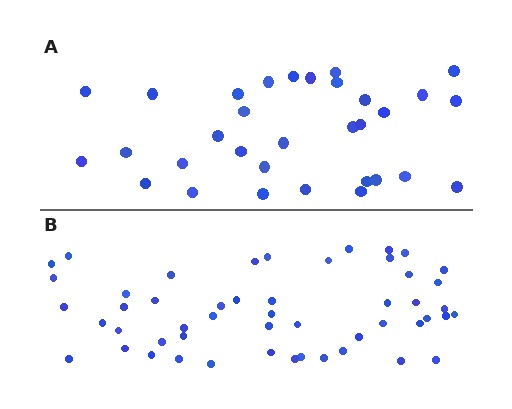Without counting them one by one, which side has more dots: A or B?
Region B (the bottom region) has more dots.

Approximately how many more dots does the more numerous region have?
Region B has approximately 20 more dots than region A.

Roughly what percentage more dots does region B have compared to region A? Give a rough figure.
About 60% more.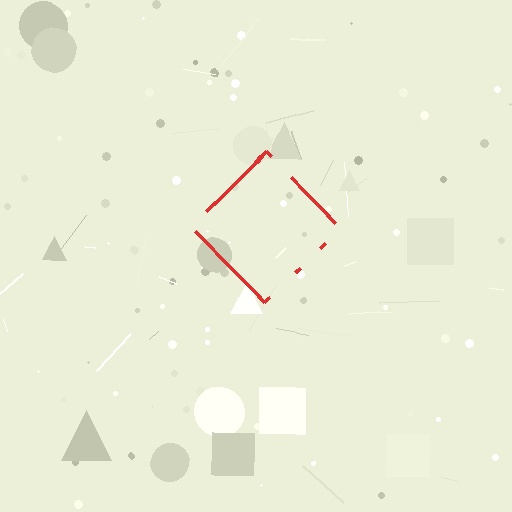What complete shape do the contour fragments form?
The contour fragments form a diamond.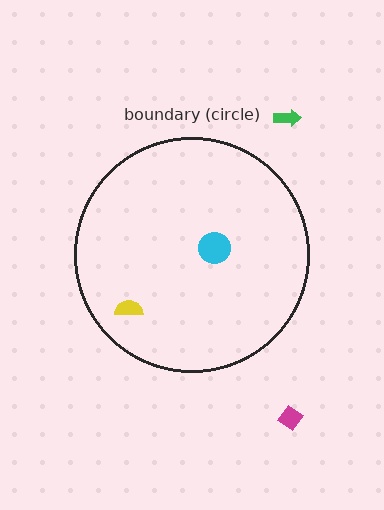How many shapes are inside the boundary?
2 inside, 2 outside.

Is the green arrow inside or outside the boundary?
Outside.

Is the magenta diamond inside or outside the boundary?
Outside.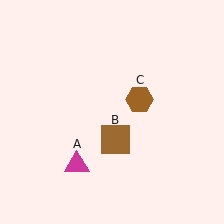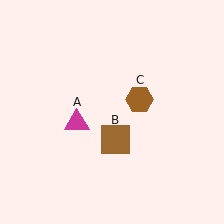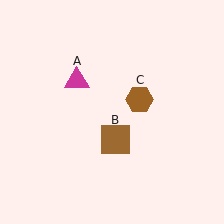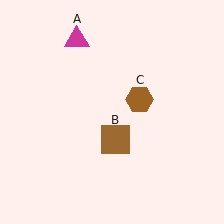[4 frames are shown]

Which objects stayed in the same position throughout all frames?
Brown square (object B) and brown hexagon (object C) remained stationary.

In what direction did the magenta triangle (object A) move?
The magenta triangle (object A) moved up.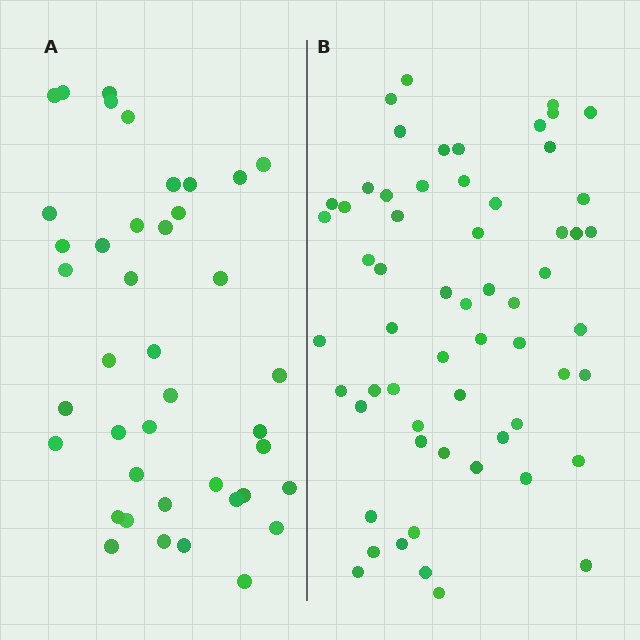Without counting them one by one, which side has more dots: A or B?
Region B (the right region) has more dots.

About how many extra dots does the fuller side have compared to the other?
Region B has approximately 20 more dots than region A.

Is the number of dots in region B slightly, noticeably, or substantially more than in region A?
Region B has substantially more. The ratio is roughly 1.5 to 1.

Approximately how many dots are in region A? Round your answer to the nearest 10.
About 40 dots. (The exact count is 41, which rounds to 40.)